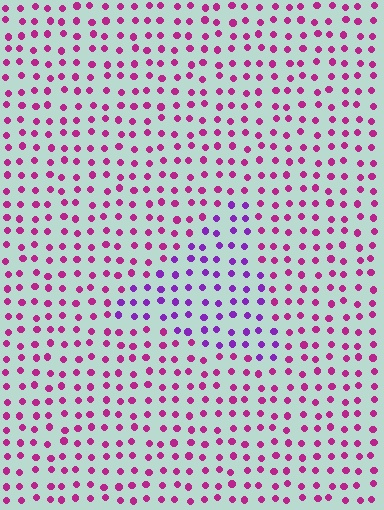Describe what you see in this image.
The image is filled with small magenta elements in a uniform arrangement. A triangle-shaped region is visible where the elements are tinted to a slightly different hue, forming a subtle color boundary.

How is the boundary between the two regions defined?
The boundary is defined purely by a slight shift in hue (about 38 degrees). Spacing, size, and orientation are identical on both sides.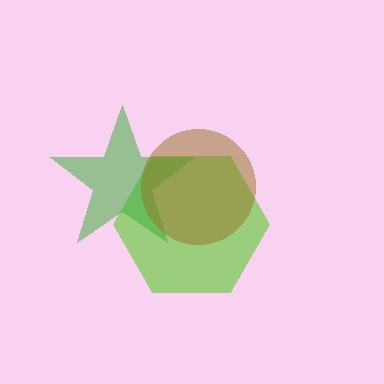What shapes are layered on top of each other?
The layered shapes are: a lime hexagon, a green star, a brown circle.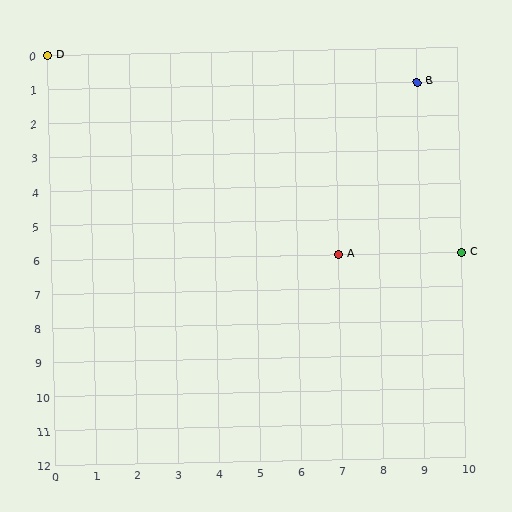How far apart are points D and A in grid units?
Points D and A are 7 columns and 6 rows apart (about 9.2 grid units diagonally).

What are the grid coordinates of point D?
Point D is at grid coordinates (0, 0).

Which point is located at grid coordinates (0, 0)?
Point D is at (0, 0).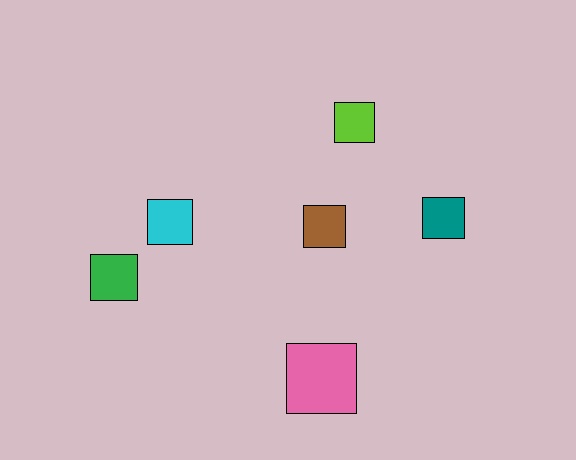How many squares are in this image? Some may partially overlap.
There are 6 squares.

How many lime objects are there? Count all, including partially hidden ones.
There is 1 lime object.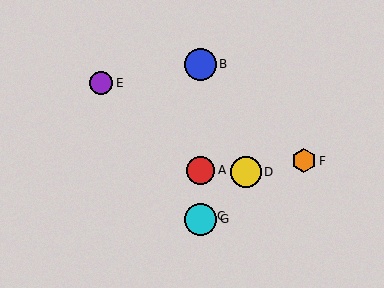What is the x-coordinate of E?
Object E is at x≈101.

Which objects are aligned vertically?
Objects A, B, C, G are aligned vertically.